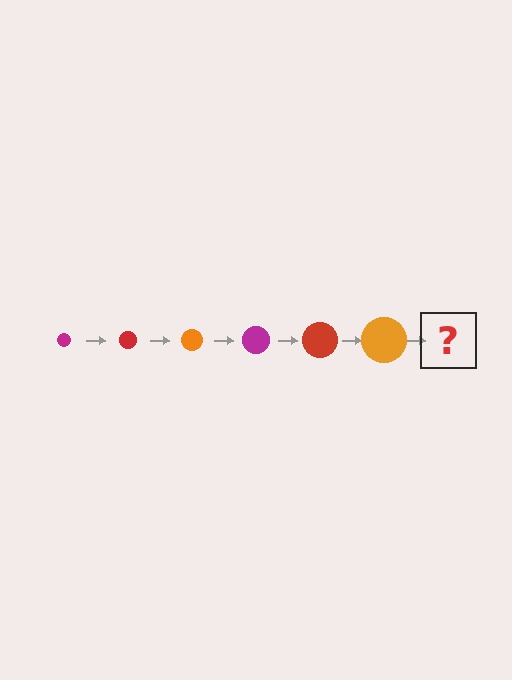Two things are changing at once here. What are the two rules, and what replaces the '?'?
The two rules are that the circle grows larger each step and the color cycles through magenta, red, and orange. The '?' should be a magenta circle, larger than the previous one.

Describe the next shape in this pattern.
It should be a magenta circle, larger than the previous one.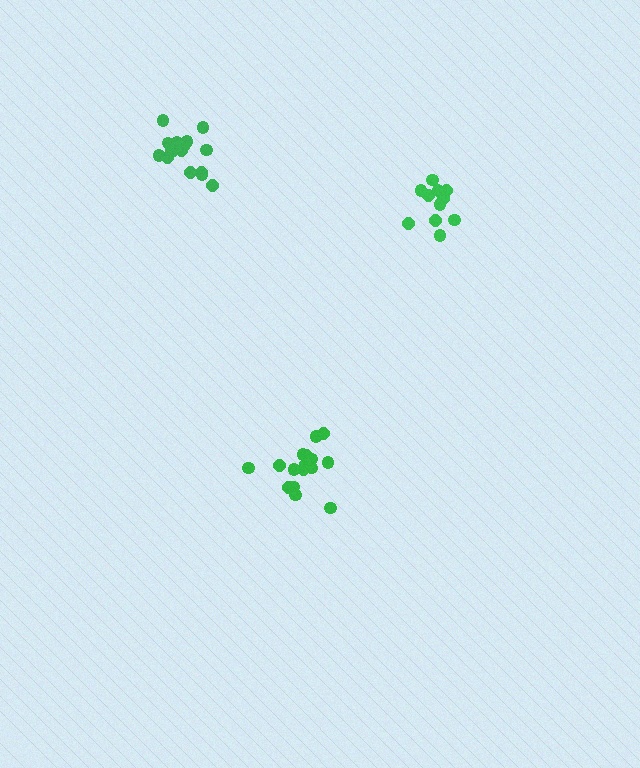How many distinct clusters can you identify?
There are 3 distinct clusters.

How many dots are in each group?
Group 1: 16 dots, Group 2: 11 dots, Group 3: 16 dots (43 total).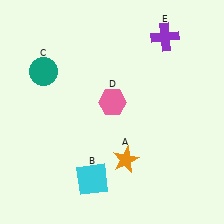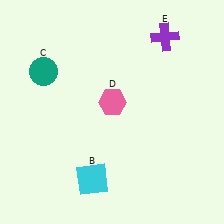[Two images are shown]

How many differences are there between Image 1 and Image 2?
There is 1 difference between the two images.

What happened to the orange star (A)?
The orange star (A) was removed in Image 2. It was in the bottom-right area of Image 1.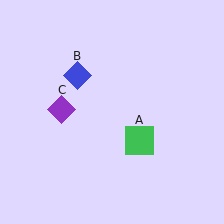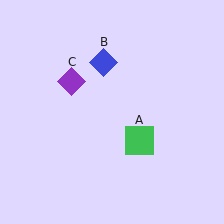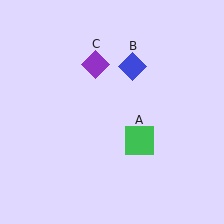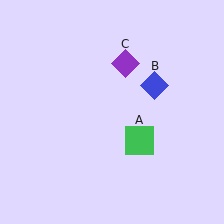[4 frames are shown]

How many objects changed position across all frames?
2 objects changed position: blue diamond (object B), purple diamond (object C).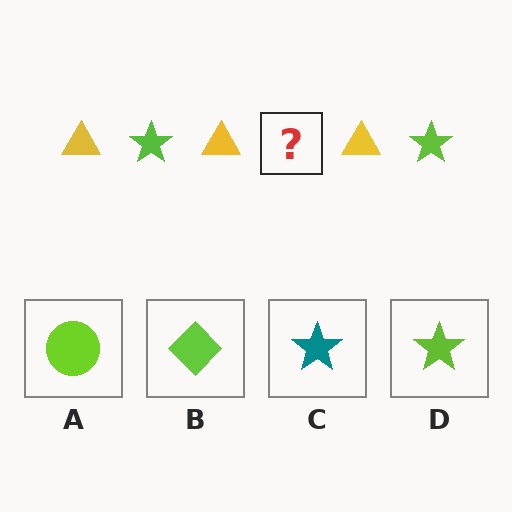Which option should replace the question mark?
Option D.